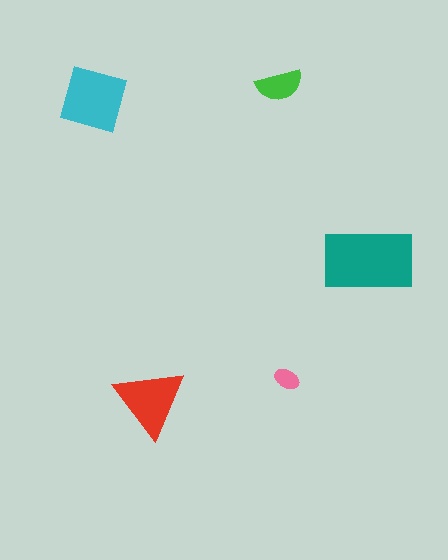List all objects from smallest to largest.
The pink ellipse, the green semicircle, the red triangle, the cyan diamond, the teal rectangle.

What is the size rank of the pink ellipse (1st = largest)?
5th.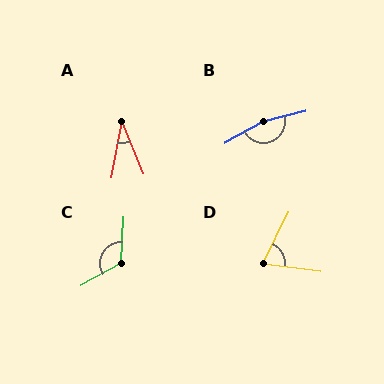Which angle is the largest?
B, at approximately 164 degrees.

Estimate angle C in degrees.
Approximately 123 degrees.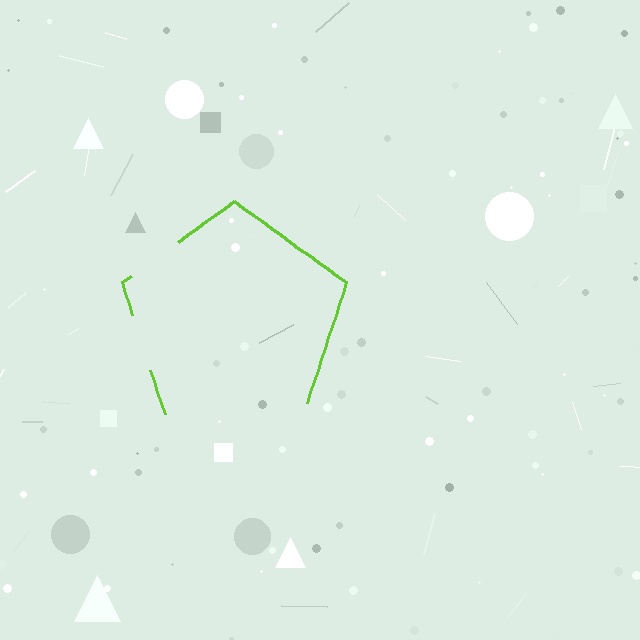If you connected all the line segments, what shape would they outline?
They would outline a pentagon.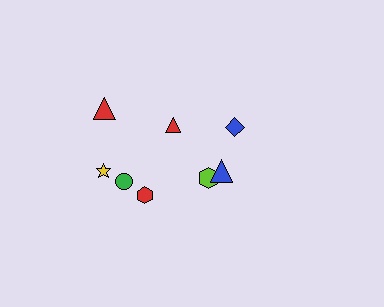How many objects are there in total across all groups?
There are 8 objects.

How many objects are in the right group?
There are 3 objects.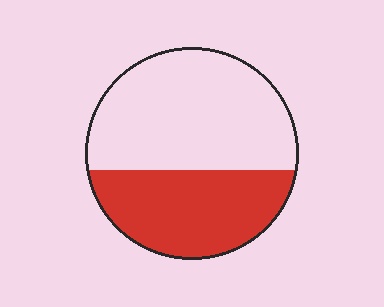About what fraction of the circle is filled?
About two fifths (2/5).